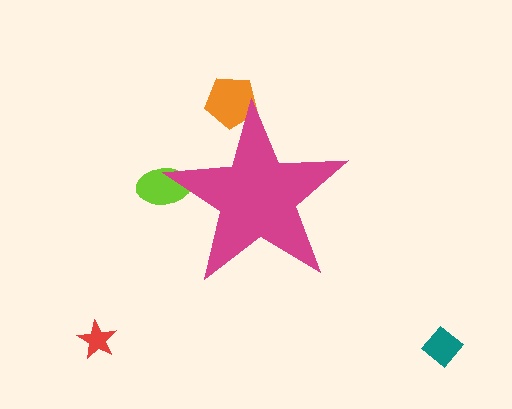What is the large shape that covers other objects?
A magenta star.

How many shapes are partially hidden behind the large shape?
2 shapes are partially hidden.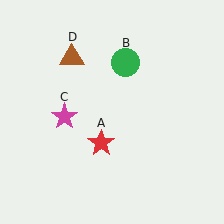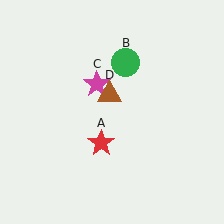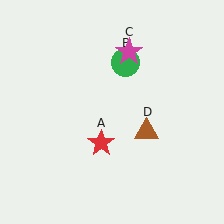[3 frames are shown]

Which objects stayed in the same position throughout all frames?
Red star (object A) and green circle (object B) remained stationary.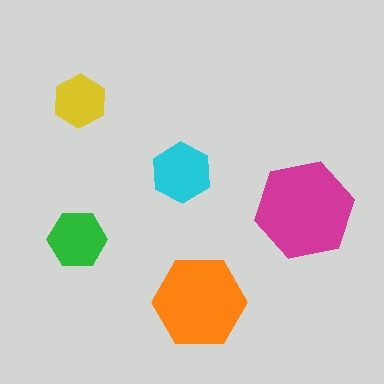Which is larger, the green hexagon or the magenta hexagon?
The magenta one.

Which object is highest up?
The yellow hexagon is topmost.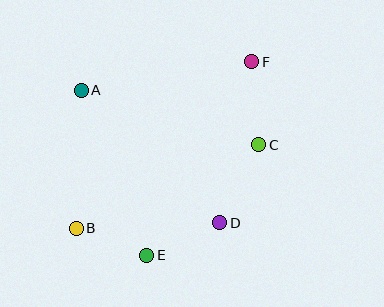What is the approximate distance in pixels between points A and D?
The distance between A and D is approximately 192 pixels.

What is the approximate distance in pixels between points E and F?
The distance between E and F is approximately 220 pixels.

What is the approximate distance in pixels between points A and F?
The distance between A and F is approximately 173 pixels.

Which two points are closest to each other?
Points B and E are closest to each other.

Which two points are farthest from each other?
Points B and F are farthest from each other.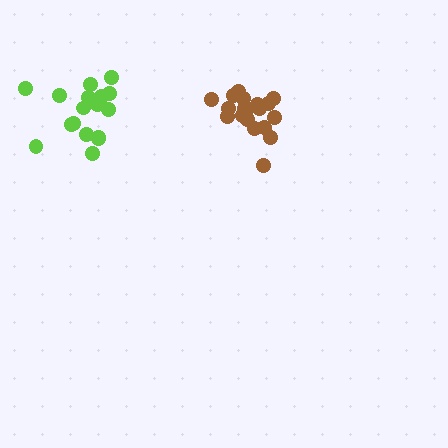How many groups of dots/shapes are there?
There are 2 groups.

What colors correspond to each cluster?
The clusters are colored: brown, lime.